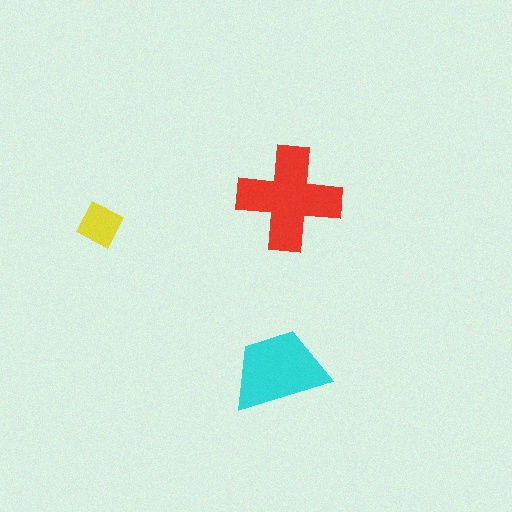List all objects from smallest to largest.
The yellow diamond, the cyan trapezoid, the red cross.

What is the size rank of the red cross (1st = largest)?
1st.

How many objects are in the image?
There are 3 objects in the image.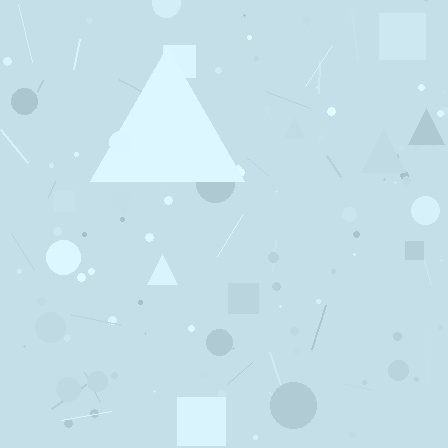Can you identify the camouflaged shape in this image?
The camouflaged shape is a triangle.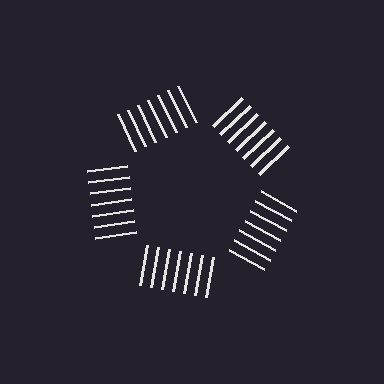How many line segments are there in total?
35 — 7 along each of the 5 edges.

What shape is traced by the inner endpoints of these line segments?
An illusory pentagon — the line segments terminate on its edges but no continuous stroke is drawn.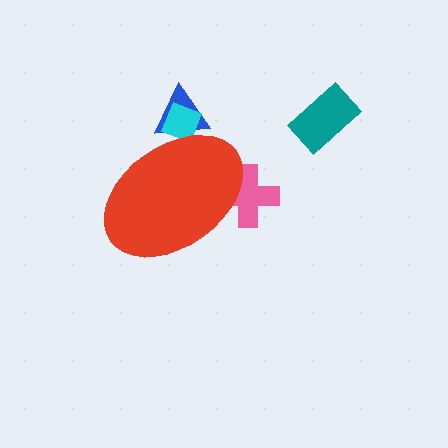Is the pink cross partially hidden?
Yes, the pink cross is partially hidden behind the red ellipse.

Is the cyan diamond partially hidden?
Yes, the cyan diamond is partially hidden behind the red ellipse.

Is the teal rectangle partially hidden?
No, the teal rectangle is fully visible.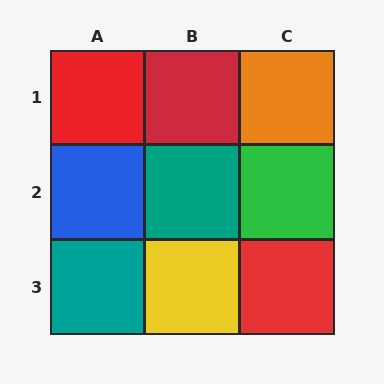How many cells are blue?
1 cell is blue.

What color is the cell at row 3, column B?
Yellow.